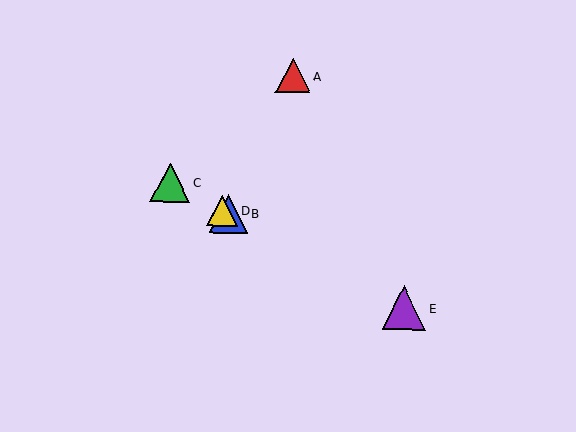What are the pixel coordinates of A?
Object A is at (293, 76).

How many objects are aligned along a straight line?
4 objects (B, C, D, E) are aligned along a straight line.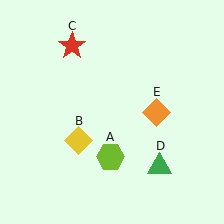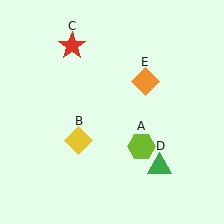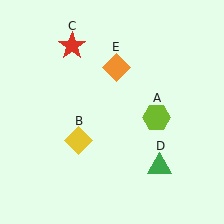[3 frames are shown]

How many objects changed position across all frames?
2 objects changed position: lime hexagon (object A), orange diamond (object E).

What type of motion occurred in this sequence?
The lime hexagon (object A), orange diamond (object E) rotated counterclockwise around the center of the scene.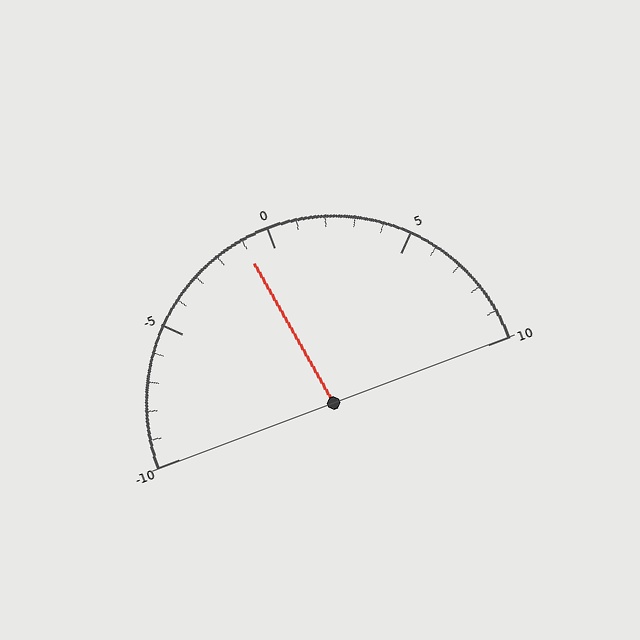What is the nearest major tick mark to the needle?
The nearest major tick mark is 0.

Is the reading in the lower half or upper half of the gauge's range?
The reading is in the lower half of the range (-10 to 10).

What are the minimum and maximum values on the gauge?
The gauge ranges from -10 to 10.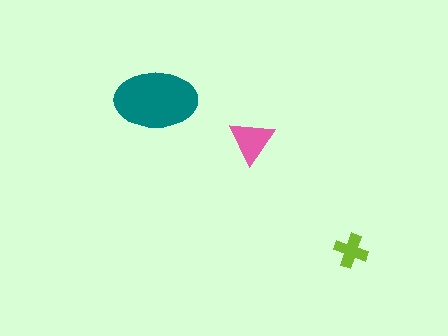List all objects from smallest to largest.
The lime cross, the pink triangle, the teal ellipse.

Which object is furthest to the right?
The lime cross is rightmost.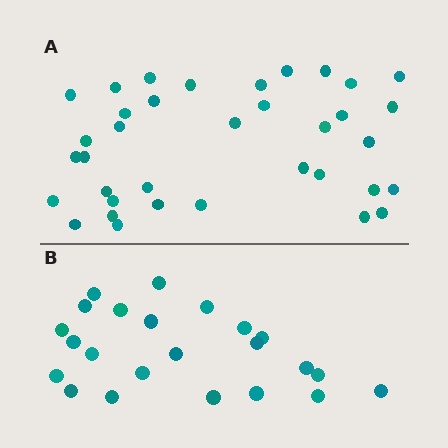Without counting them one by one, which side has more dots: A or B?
Region A (the top region) has more dots.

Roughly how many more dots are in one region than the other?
Region A has approximately 15 more dots than region B.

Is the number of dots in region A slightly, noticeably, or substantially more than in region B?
Region A has substantially more. The ratio is roughly 1.6 to 1.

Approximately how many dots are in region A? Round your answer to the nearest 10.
About 40 dots. (The exact count is 36, which rounds to 40.)